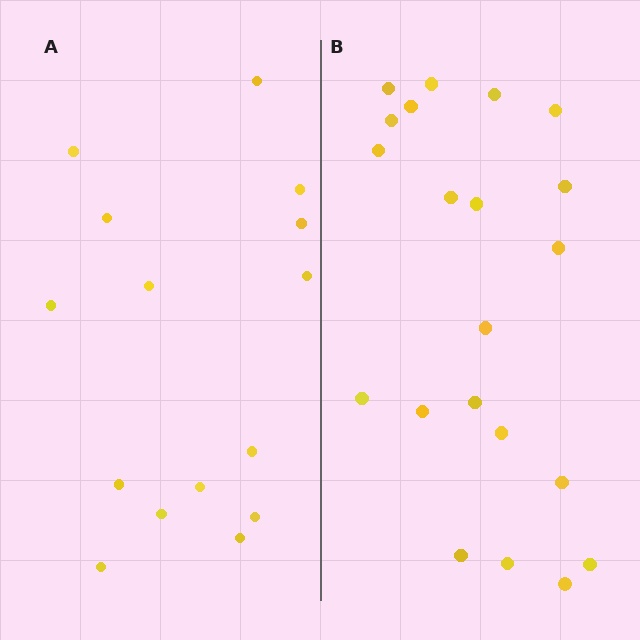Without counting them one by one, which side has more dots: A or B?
Region B (the right region) has more dots.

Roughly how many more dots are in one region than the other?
Region B has about 6 more dots than region A.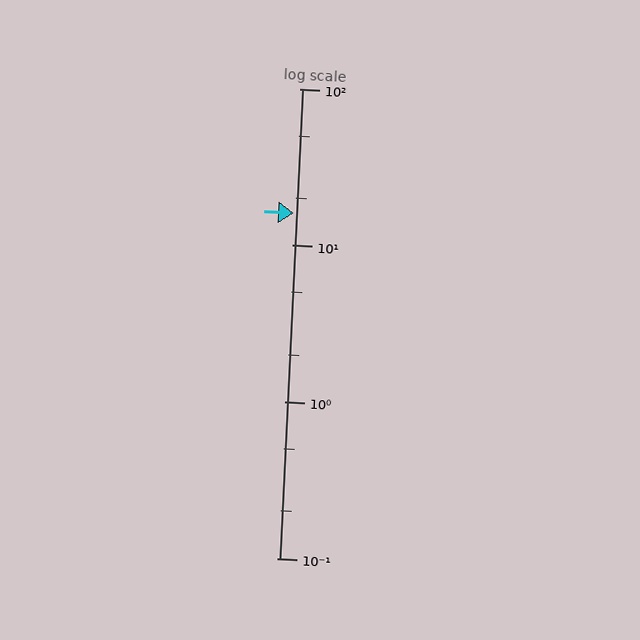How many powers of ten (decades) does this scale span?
The scale spans 3 decades, from 0.1 to 100.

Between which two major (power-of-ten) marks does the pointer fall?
The pointer is between 10 and 100.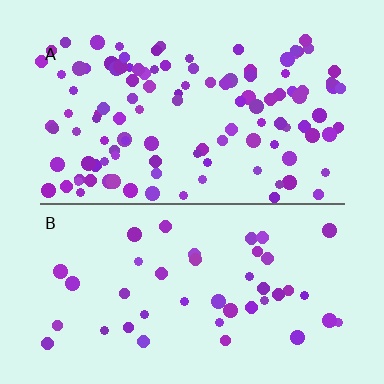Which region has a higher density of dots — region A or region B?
A (the top).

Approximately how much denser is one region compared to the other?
Approximately 2.7× — region A over region B.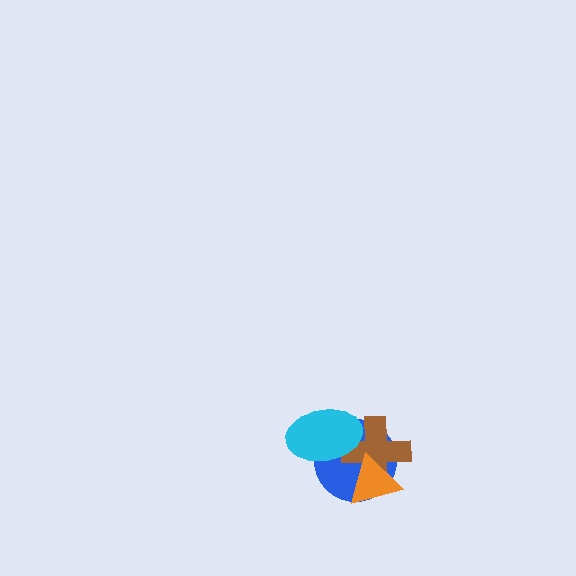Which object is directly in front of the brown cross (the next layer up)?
The cyan ellipse is directly in front of the brown cross.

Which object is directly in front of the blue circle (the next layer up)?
The brown cross is directly in front of the blue circle.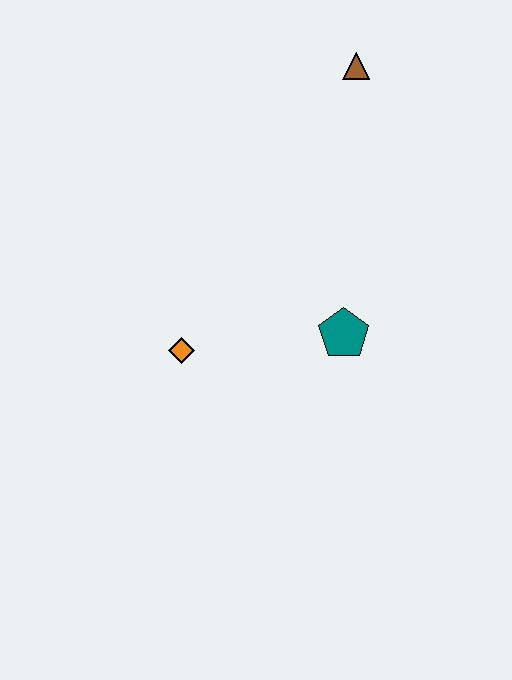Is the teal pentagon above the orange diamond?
Yes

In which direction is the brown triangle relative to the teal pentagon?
The brown triangle is above the teal pentagon.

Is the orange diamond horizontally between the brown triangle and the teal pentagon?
No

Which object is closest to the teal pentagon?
The orange diamond is closest to the teal pentagon.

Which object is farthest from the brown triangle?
The orange diamond is farthest from the brown triangle.